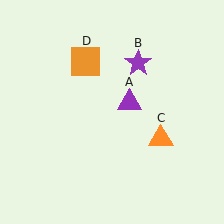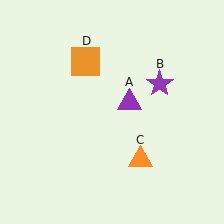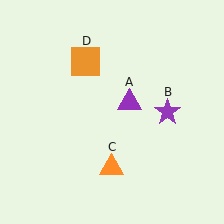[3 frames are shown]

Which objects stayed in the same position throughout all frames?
Purple triangle (object A) and orange square (object D) remained stationary.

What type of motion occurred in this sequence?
The purple star (object B), orange triangle (object C) rotated clockwise around the center of the scene.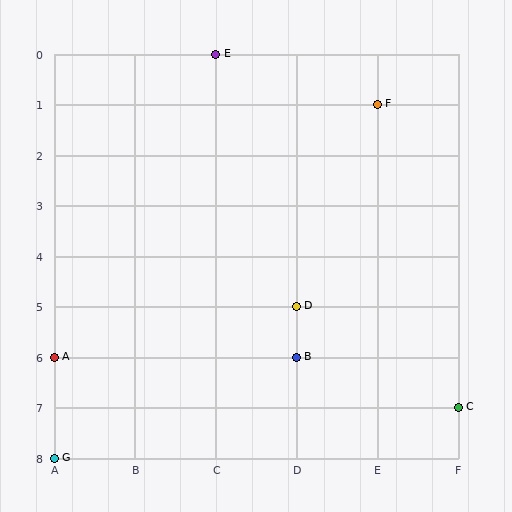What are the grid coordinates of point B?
Point B is at grid coordinates (D, 6).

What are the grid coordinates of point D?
Point D is at grid coordinates (D, 5).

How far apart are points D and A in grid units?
Points D and A are 3 columns and 1 row apart (about 3.2 grid units diagonally).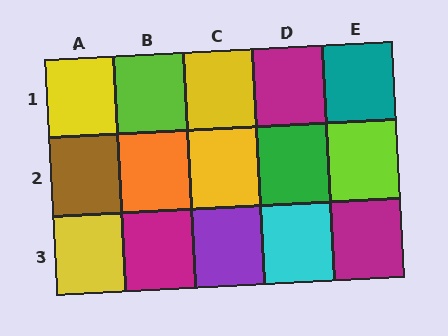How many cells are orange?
1 cell is orange.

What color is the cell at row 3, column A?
Yellow.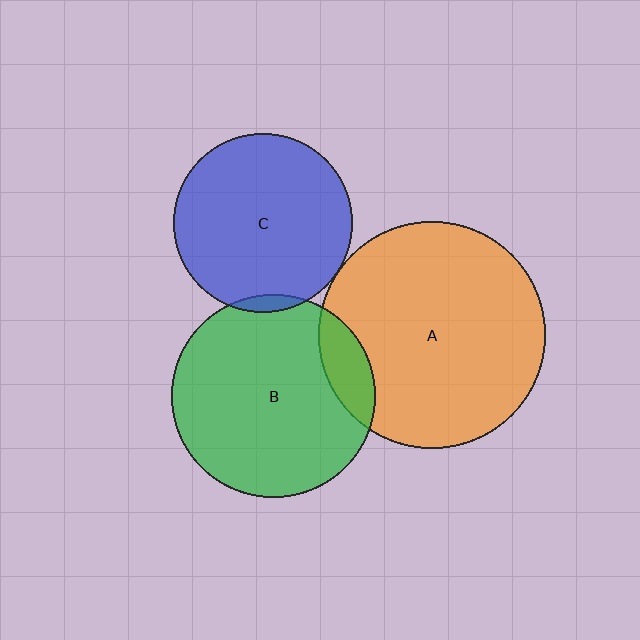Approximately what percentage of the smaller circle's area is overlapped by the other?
Approximately 10%.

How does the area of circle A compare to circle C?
Approximately 1.6 times.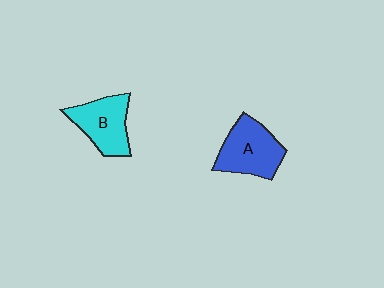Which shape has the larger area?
Shape A (blue).